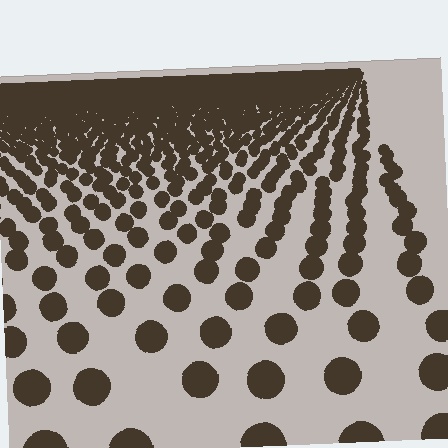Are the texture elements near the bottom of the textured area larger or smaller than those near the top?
Larger. Near the bottom, elements are closer to the viewer and appear at a bigger on-screen size.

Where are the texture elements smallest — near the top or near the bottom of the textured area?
Near the top.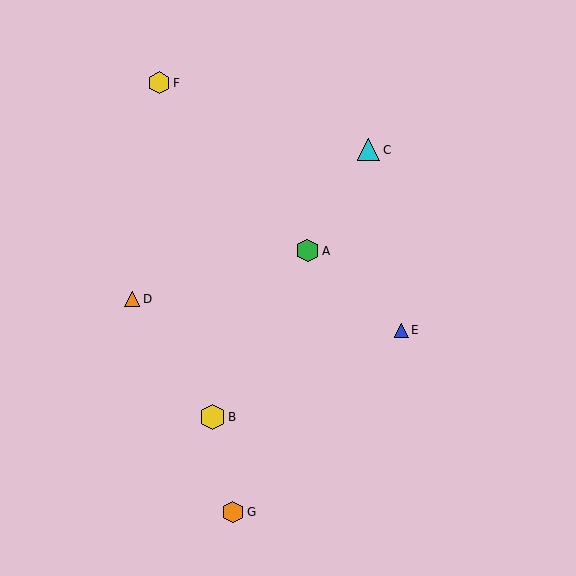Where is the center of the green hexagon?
The center of the green hexagon is at (307, 251).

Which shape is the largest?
The yellow hexagon (labeled B) is the largest.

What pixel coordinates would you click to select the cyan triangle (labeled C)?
Click at (369, 150) to select the cyan triangle C.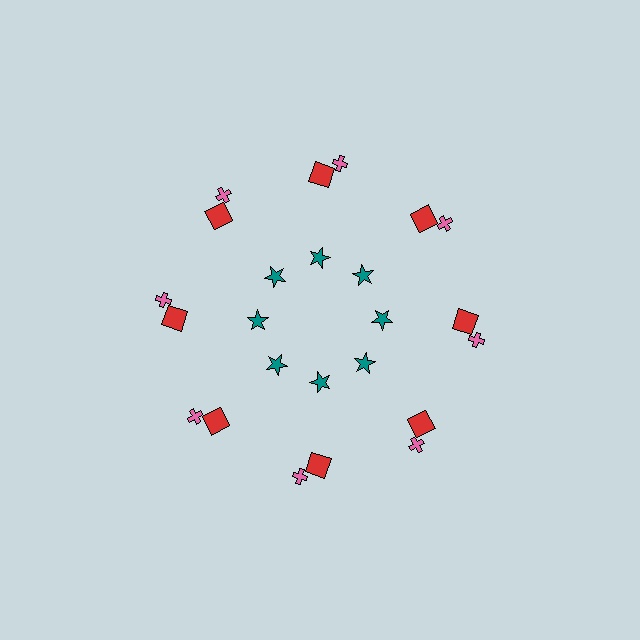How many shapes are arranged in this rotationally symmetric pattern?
There are 24 shapes, arranged in 8 groups of 3.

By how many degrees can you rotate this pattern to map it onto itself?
The pattern maps onto itself every 45 degrees of rotation.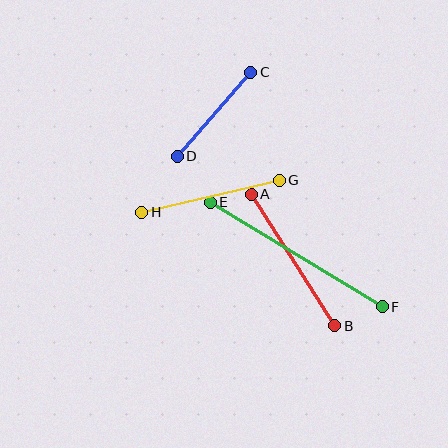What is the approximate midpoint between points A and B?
The midpoint is at approximately (293, 260) pixels.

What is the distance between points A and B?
The distance is approximately 156 pixels.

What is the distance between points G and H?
The distance is approximately 141 pixels.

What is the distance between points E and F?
The distance is approximately 201 pixels.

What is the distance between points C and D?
The distance is approximately 111 pixels.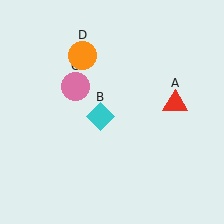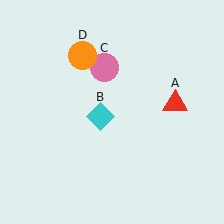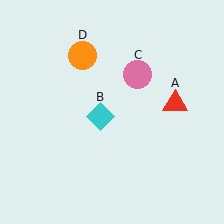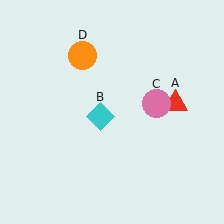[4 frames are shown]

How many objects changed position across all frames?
1 object changed position: pink circle (object C).